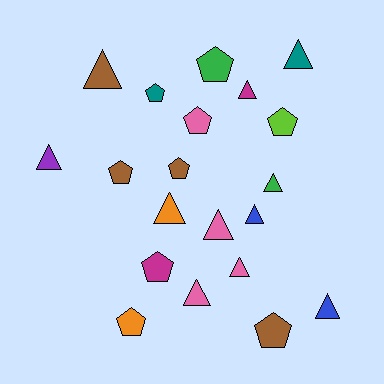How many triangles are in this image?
There are 11 triangles.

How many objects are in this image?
There are 20 objects.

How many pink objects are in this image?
There are 4 pink objects.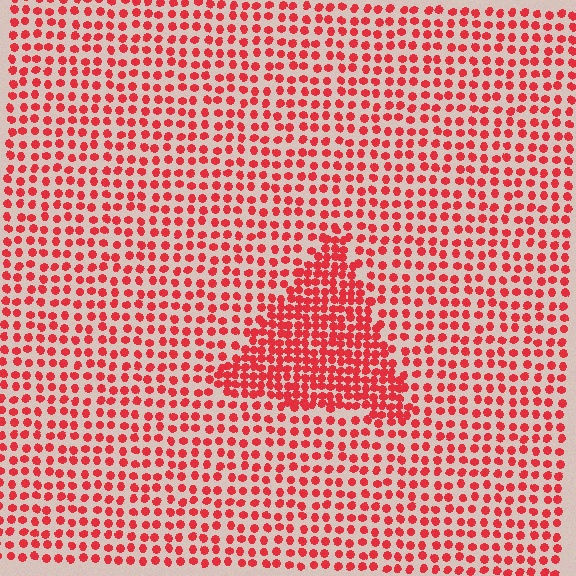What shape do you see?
I see a triangle.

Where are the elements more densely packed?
The elements are more densely packed inside the triangle boundary.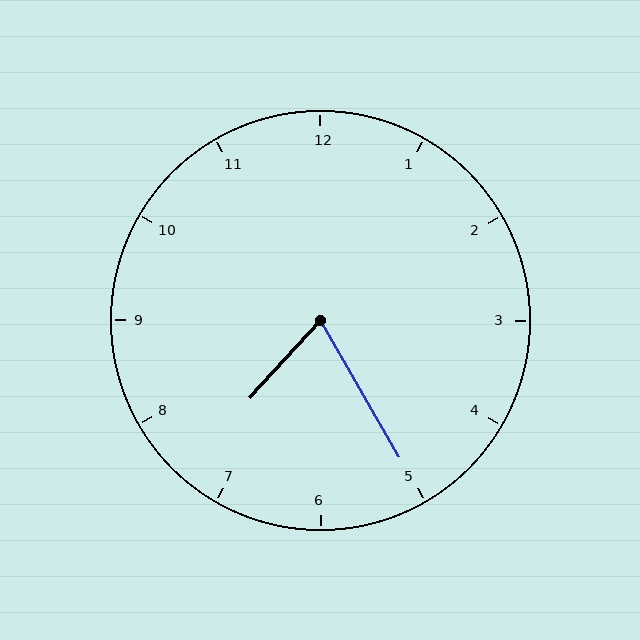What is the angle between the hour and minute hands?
Approximately 72 degrees.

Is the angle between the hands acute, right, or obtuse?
It is acute.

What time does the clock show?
7:25.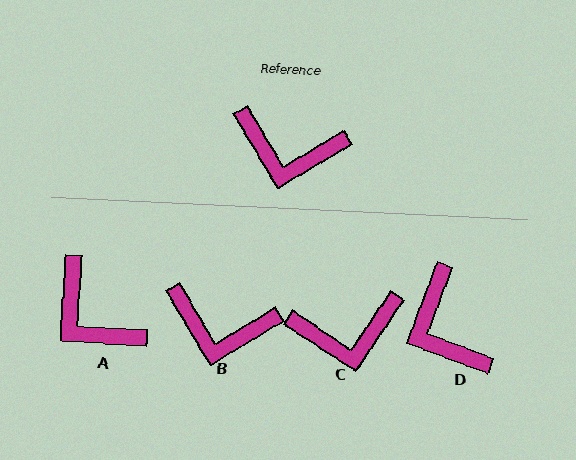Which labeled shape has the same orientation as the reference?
B.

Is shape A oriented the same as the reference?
No, it is off by about 34 degrees.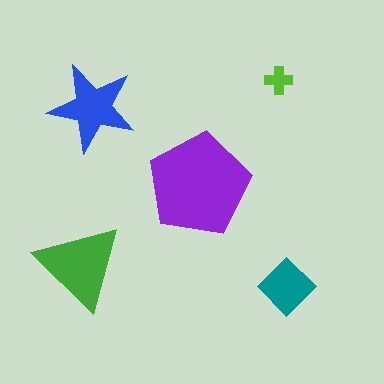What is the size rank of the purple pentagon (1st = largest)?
1st.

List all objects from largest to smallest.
The purple pentagon, the green triangle, the blue star, the teal diamond, the lime cross.